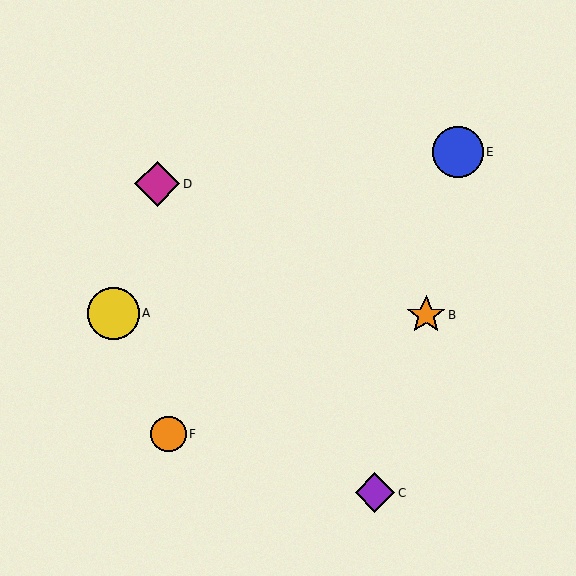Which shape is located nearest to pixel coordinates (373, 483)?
The purple diamond (labeled C) at (375, 493) is nearest to that location.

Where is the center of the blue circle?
The center of the blue circle is at (458, 152).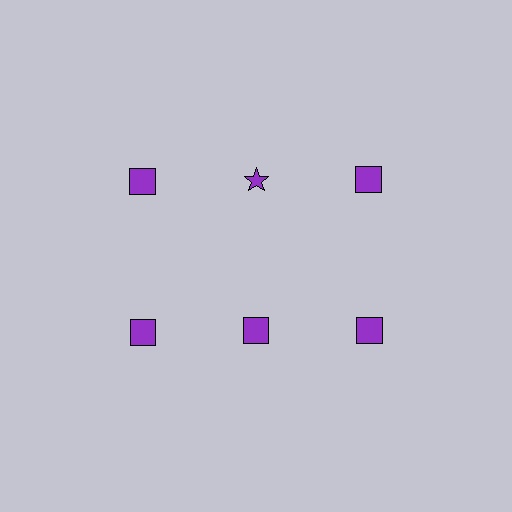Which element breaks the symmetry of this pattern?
The purple star in the top row, second from left column breaks the symmetry. All other shapes are purple squares.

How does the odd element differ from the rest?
It has a different shape: star instead of square.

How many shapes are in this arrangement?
There are 6 shapes arranged in a grid pattern.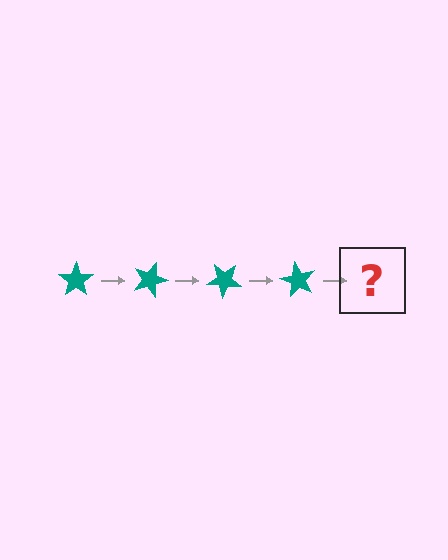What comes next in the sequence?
The next element should be a teal star rotated 80 degrees.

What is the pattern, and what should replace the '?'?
The pattern is that the star rotates 20 degrees each step. The '?' should be a teal star rotated 80 degrees.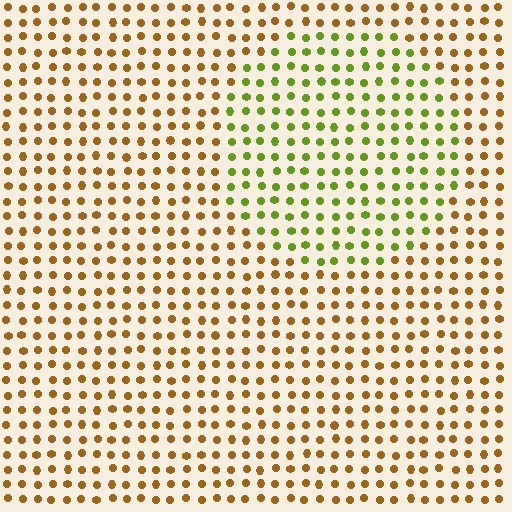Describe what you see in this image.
The image is filled with small brown elements in a uniform arrangement. A circle-shaped region is visible where the elements are tinted to a slightly different hue, forming a subtle color boundary.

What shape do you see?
I see a circle.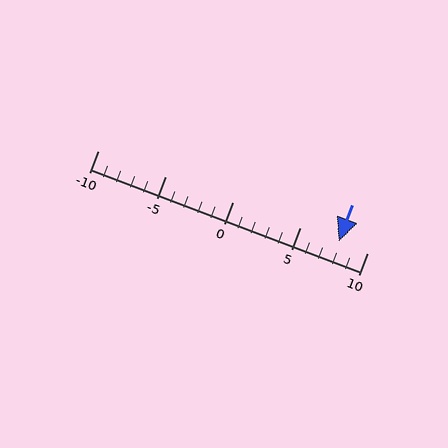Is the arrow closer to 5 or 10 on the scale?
The arrow is closer to 10.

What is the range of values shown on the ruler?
The ruler shows values from -10 to 10.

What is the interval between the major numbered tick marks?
The major tick marks are spaced 5 units apart.